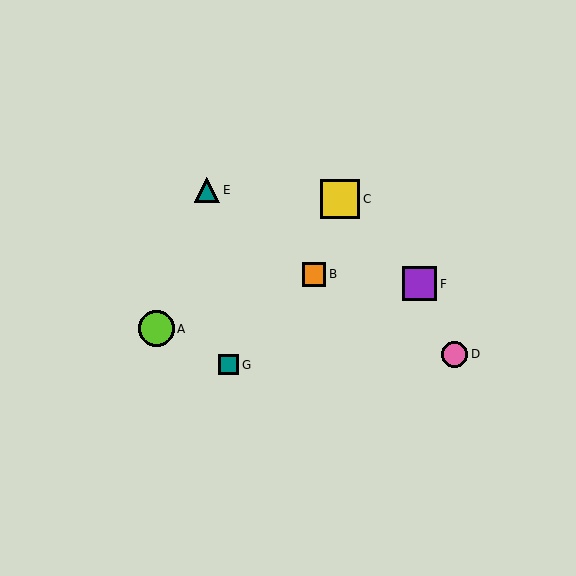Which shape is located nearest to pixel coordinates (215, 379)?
The teal square (labeled G) at (229, 365) is nearest to that location.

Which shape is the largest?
The yellow square (labeled C) is the largest.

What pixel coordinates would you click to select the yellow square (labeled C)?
Click at (340, 199) to select the yellow square C.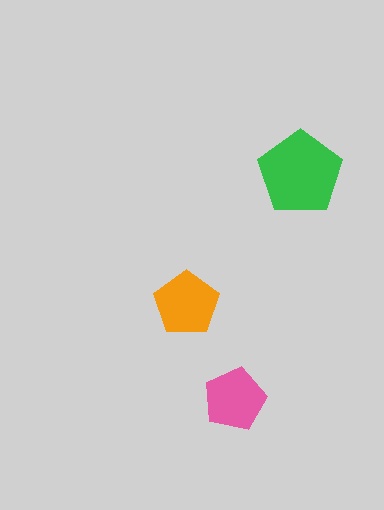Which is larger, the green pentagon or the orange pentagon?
The green one.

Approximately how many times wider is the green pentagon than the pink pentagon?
About 1.5 times wider.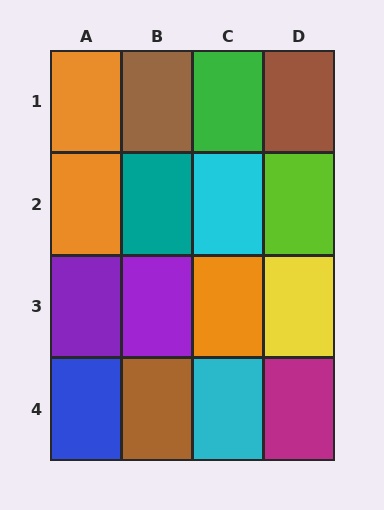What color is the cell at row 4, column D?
Magenta.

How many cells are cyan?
2 cells are cyan.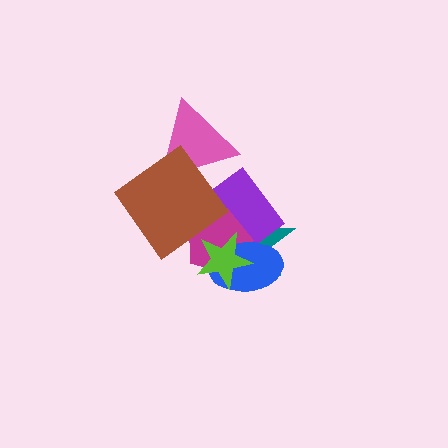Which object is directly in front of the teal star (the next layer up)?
The purple rectangle is directly in front of the teal star.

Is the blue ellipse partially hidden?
Yes, it is partially covered by another shape.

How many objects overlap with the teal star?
4 objects overlap with the teal star.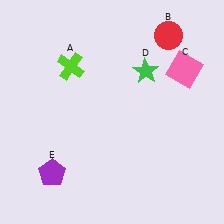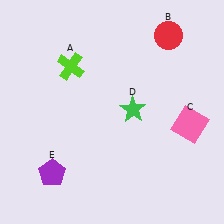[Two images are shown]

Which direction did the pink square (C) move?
The pink square (C) moved down.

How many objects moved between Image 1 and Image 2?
2 objects moved between the two images.